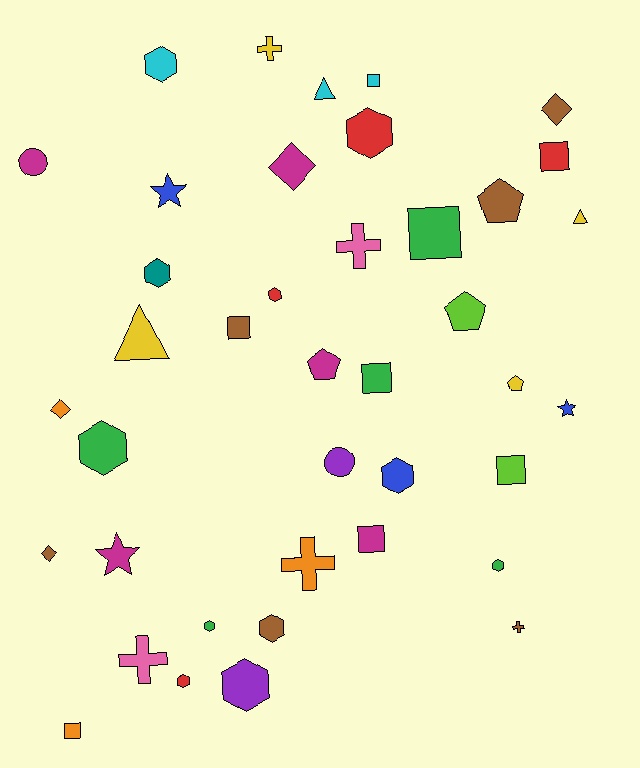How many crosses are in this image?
There are 5 crosses.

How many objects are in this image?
There are 40 objects.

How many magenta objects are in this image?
There are 5 magenta objects.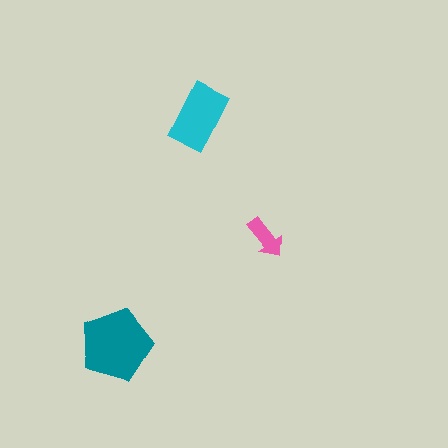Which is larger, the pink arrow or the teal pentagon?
The teal pentagon.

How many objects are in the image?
There are 3 objects in the image.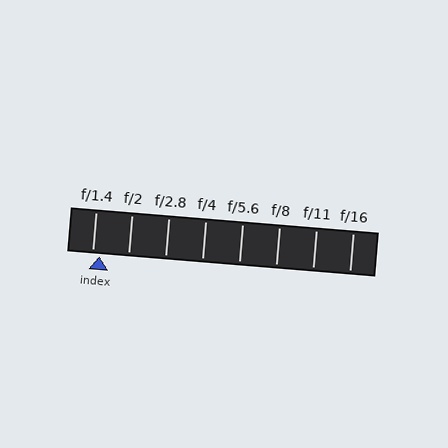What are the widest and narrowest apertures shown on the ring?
The widest aperture shown is f/1.4 and the narrowest is f/16.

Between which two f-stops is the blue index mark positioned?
The index mark is between f/1.4 and f/2.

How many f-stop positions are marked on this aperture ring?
There are 8 f-stop positions marked.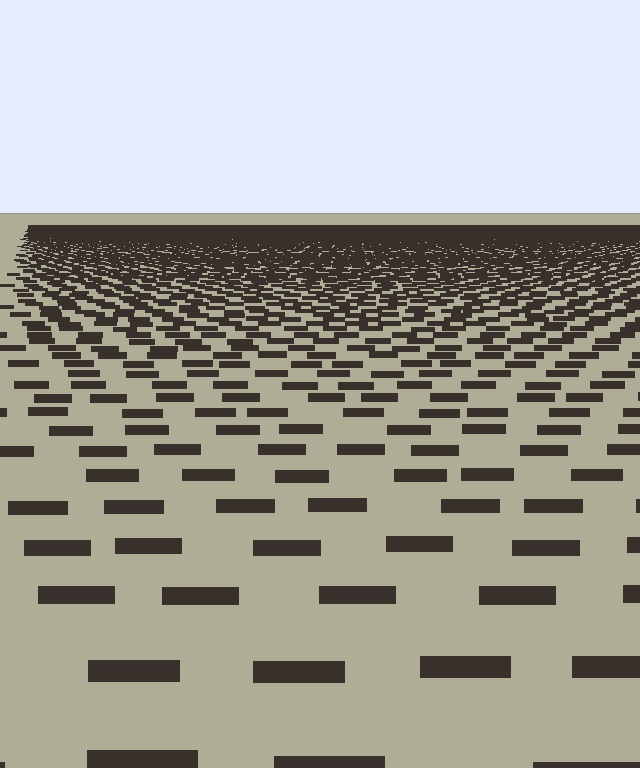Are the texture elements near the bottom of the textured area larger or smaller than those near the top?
Larger. Near the bottom, elements are closer to the viewer and appear at a bigger on-screen size.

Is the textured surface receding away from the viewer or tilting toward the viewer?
The surface is receding away from the viewer. Texture elements get smaller and denser toward the top.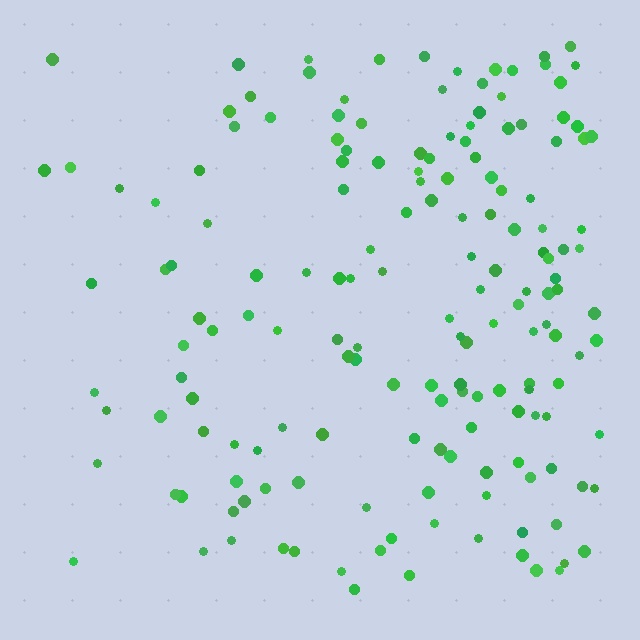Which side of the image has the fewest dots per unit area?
The left.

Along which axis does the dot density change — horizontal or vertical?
Horizontal.